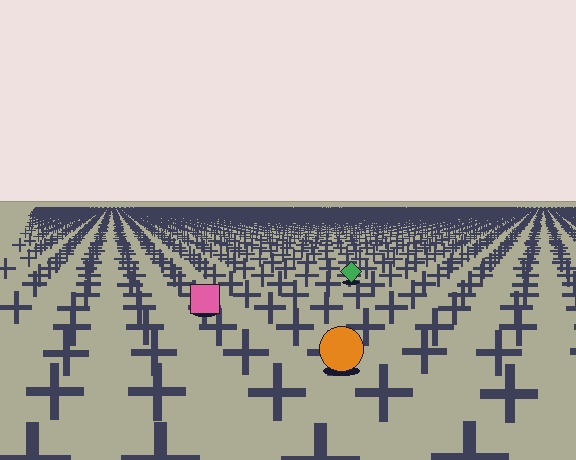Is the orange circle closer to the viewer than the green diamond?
Yes. The orange circle is closer — you can tell from the texture gradient: the ground texture is coarser near it.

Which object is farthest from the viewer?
The green diamond is farthest from the viewer. It appears smaller and the ground texture around it is denser.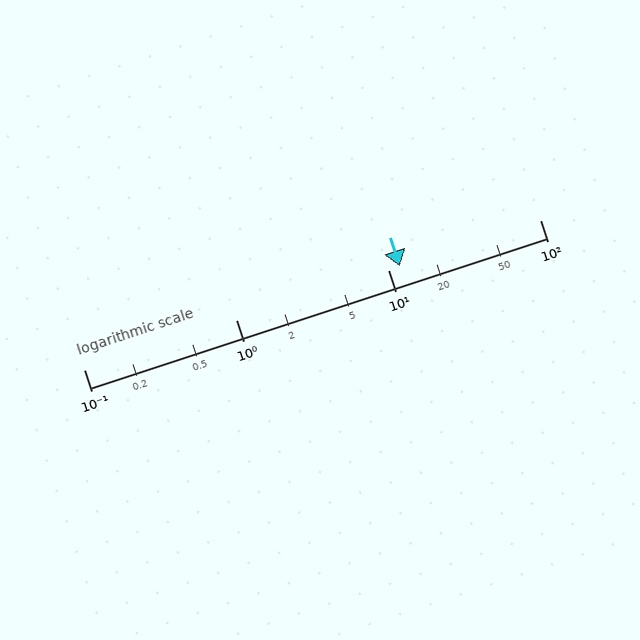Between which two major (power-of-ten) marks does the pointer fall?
The pointer is between 10 and 100.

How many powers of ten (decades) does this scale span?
The scale spans 3 decades, from 0.1 to 100.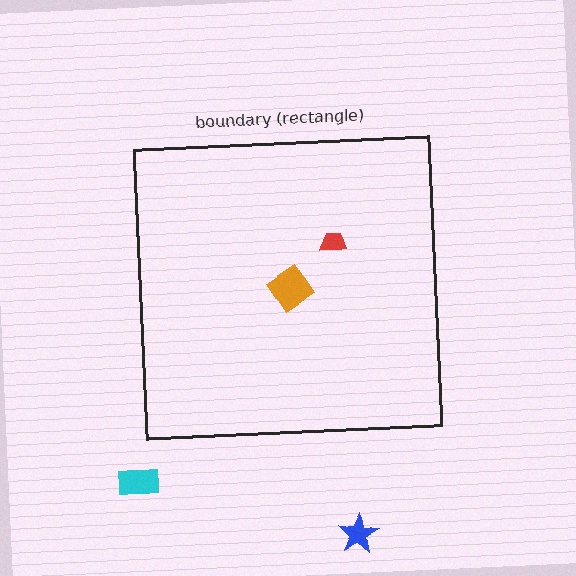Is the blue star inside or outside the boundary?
Outside.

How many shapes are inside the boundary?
2 inside, 2 outside.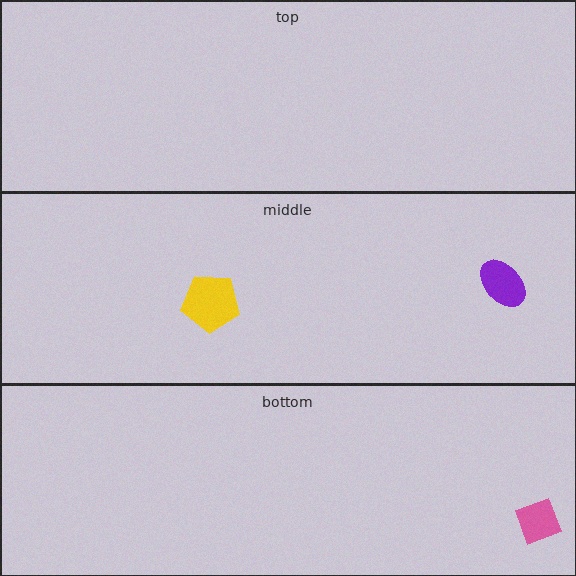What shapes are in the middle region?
The purple ellipse, the yellow pentagon.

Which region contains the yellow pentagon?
The middle region.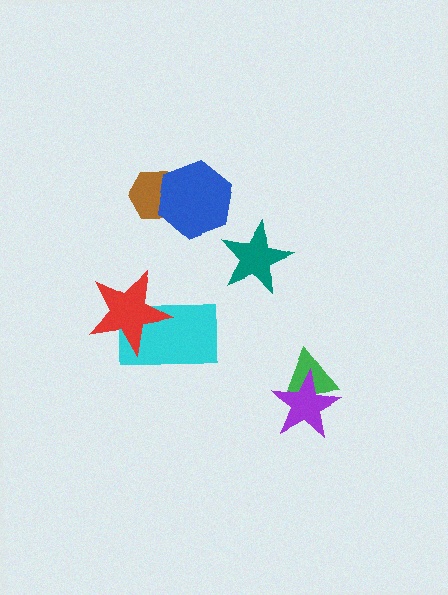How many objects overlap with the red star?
1 object overlaps with the red star.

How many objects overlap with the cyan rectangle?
1 object overlaps with the cyan rectangle.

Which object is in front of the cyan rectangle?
The red star is in front of the cyan rectangle.